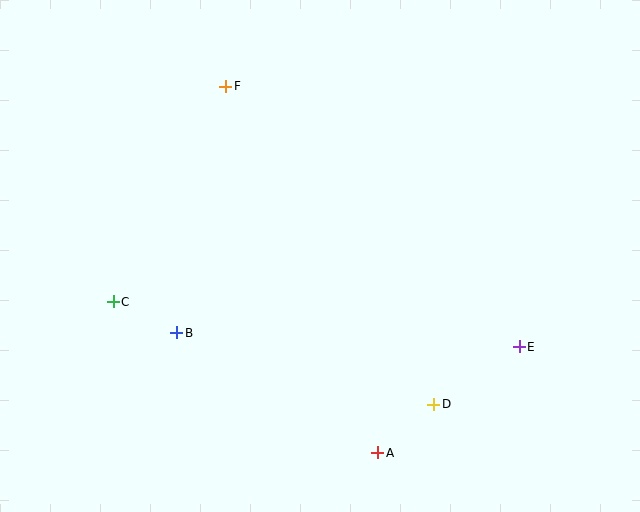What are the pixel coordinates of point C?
Point C is at (113, 302).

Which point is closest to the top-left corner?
Point F is closest to the top-left corner.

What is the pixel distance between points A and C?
The distance between A and C is 305 pixels.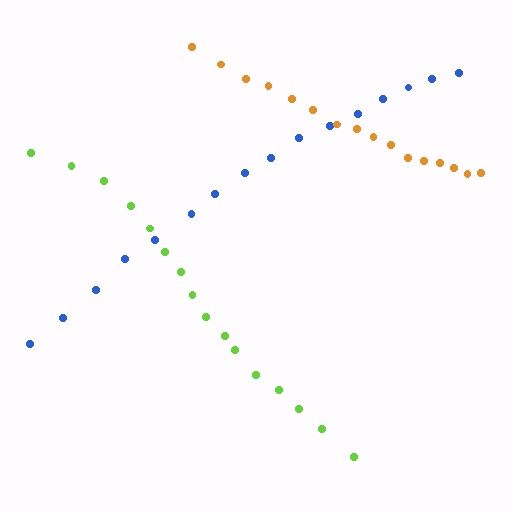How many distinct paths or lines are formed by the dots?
There are 3 distinct paths.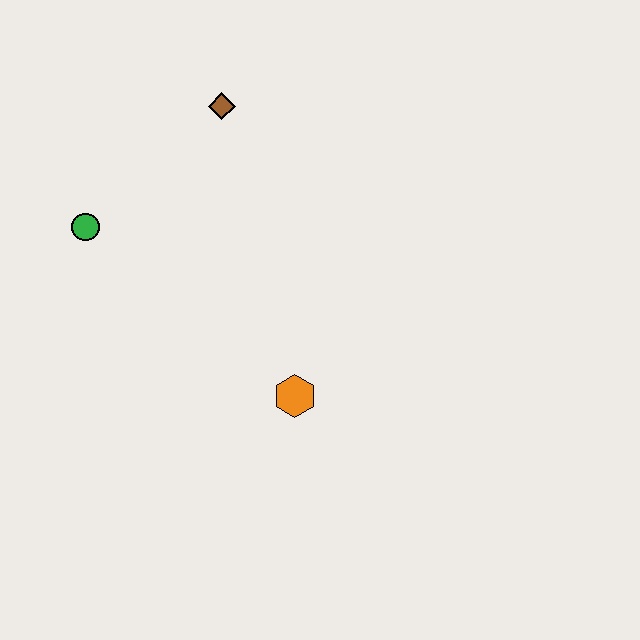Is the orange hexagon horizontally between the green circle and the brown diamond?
No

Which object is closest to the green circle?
The brown diamond is closest to the green circle.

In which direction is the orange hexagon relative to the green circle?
The orange hexagon is to the right of the green circle.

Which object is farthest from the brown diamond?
The orange hexagon is farthest from the brown diamond.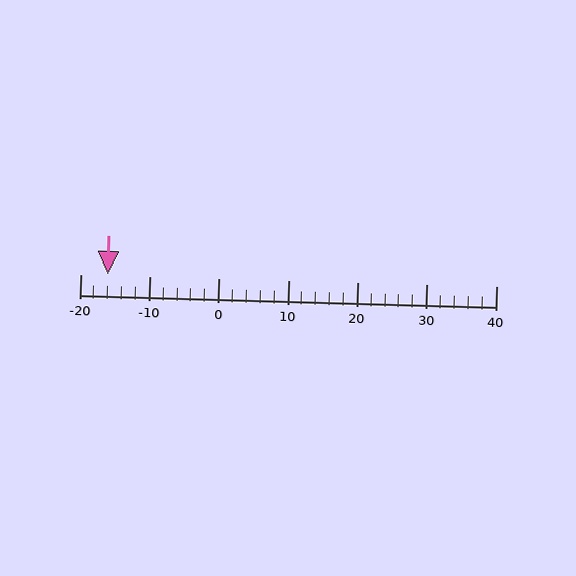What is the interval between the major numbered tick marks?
The major tick marks are spaced 10 units apart.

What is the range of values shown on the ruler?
The ruler shows values from -20 to 40.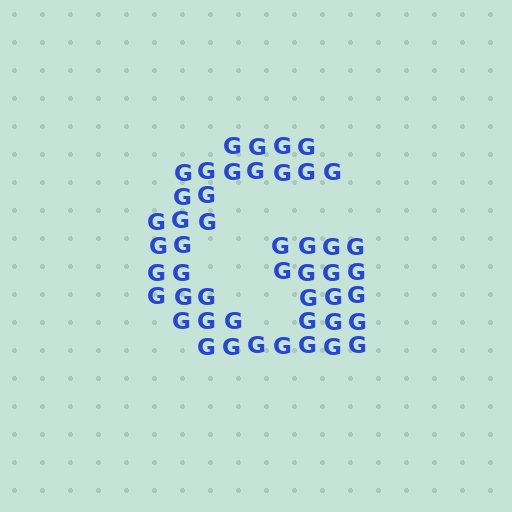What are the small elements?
The small elements are letter G's.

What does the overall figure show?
The overall figure shows the letter G.